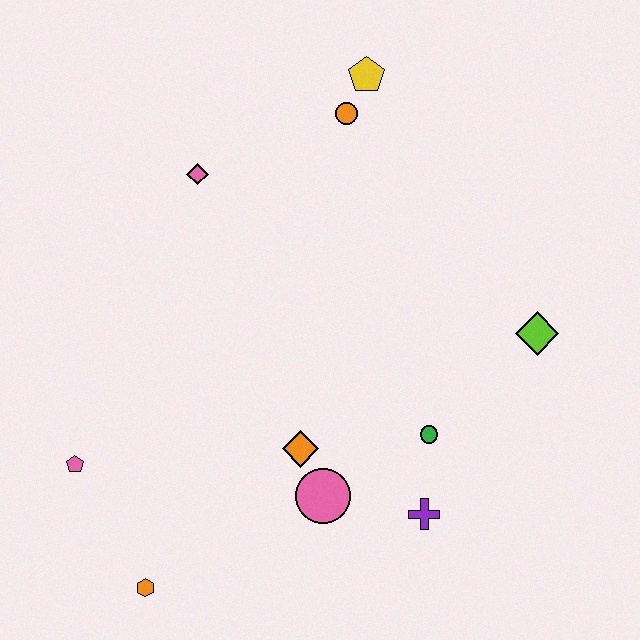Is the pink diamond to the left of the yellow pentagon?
Yes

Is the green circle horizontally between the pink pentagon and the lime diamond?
Yes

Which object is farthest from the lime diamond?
The pink pentagon is farthest from the lime diamond.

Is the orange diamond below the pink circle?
No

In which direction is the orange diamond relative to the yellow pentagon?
The orange diamond is below the yellow pentagon.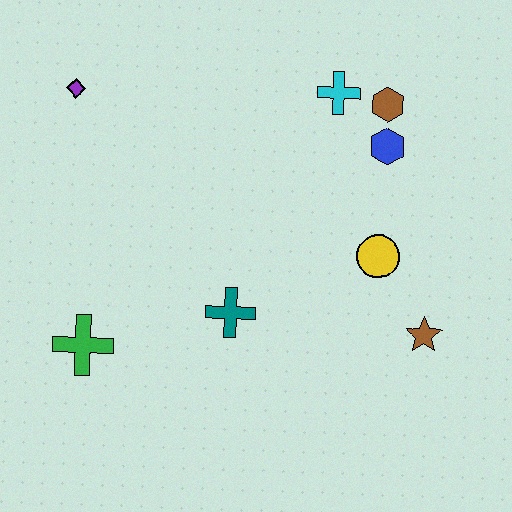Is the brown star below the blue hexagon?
Yes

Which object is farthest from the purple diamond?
The brown star is farthest from the purple diamond.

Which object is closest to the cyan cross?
The brown hexagon is closest to the cyan cross.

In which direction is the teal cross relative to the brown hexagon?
The teal cross is below the brown hexagon.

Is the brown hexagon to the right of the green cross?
Yes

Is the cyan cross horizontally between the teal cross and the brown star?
Yes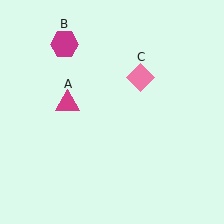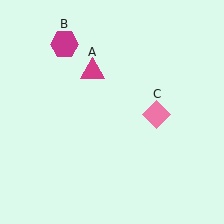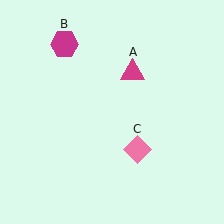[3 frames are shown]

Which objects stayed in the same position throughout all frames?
Magenta hexagon (object B) remained stationary.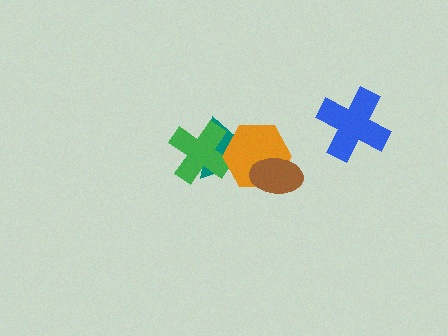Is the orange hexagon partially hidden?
Yes, it is partially covered by another shape.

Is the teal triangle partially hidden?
Yes, it is partially covered by another shape.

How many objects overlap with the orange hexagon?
3 objects overlap with the orange hexagon.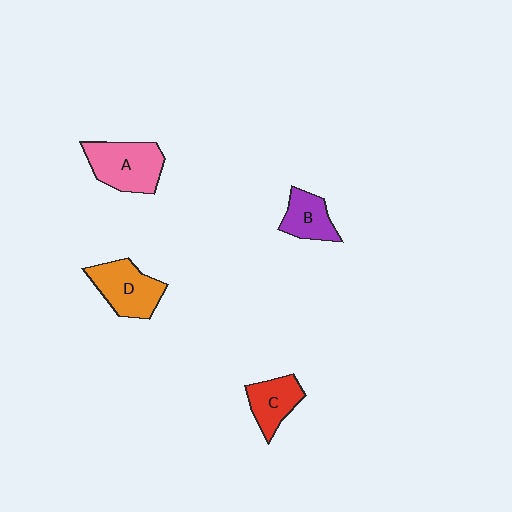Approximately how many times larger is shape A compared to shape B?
Approximately 1.6 times.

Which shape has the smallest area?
Shape B (purple).